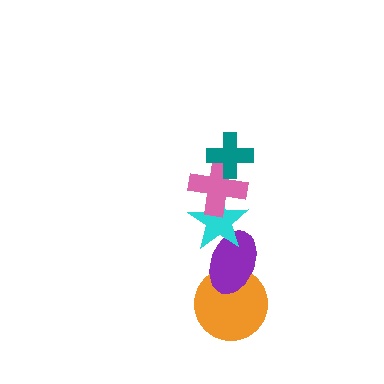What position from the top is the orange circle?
The orange circle is 5th from the top.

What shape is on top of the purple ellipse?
The cyan star is on top of the purple ellipse.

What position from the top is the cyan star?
The cyan star is 3rd from the top.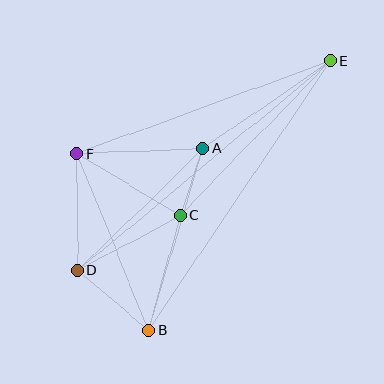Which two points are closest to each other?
Points A and C are closest to each other.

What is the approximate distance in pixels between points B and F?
The distance between B and F is approximately 190 pixels.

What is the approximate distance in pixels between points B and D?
The distance between B and D is approximately 92 pixels.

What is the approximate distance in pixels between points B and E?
The distance between B and E is approximately 325 pixels.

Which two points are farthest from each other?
Points D and E are farthest from each other.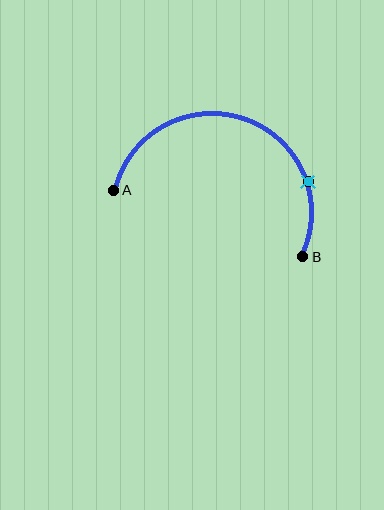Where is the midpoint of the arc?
The arc midpoint is the point on the curve farthest from the straight line joining A and B. It sits above that line.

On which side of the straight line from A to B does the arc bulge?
The arc bulges above the straight line connecting A and B.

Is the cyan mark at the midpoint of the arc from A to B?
No. The cyan mark lies on the arc but is closer to endpoint B. The arc midpoint would be at the point on the curve equidistant along the arc from both A and B.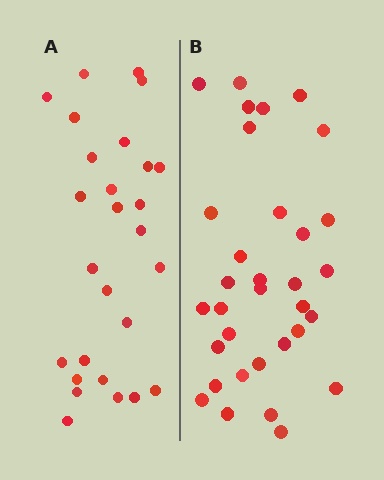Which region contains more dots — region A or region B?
Region B (the right region) has more dots.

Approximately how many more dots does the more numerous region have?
Region B has about 6 more dots than region A.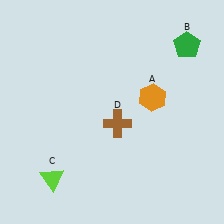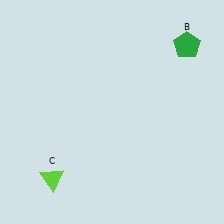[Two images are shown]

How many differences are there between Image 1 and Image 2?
There are 2 differences between the two images.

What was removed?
The orange hexagon (A), the brown cross (D) were removed in Image 2.